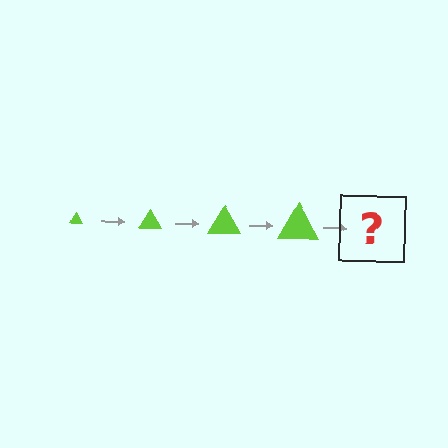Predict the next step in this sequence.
The next step is a lime triangle, larger than the previous one.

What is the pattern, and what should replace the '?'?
The pattern is that the triangle gets progressively larger each step. The '?' should be a lime triangle, larger than the previous one.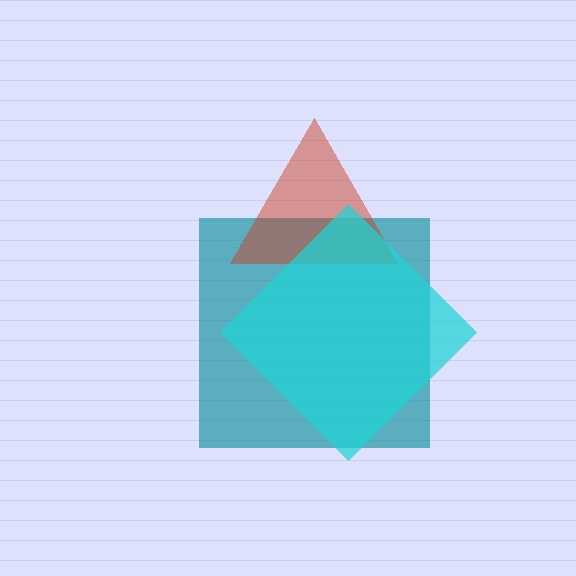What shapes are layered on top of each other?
The layered shapes are: a teal square, a red triangle, a cyan diamond.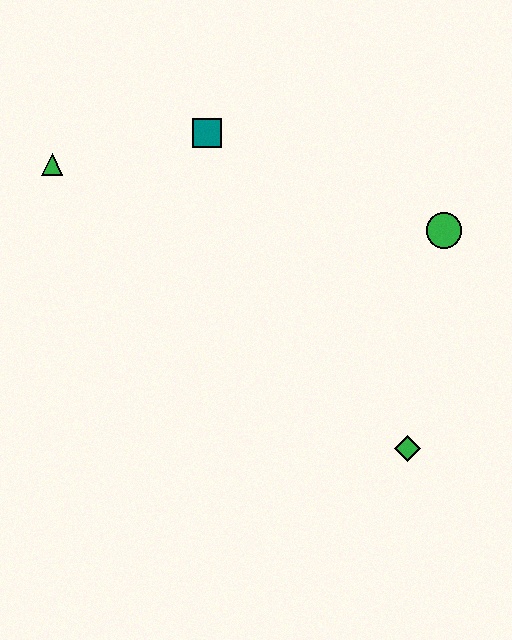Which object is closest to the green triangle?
The teal square is closest to the green triangle.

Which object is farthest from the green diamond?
The green triangle is farthest from the green diamond.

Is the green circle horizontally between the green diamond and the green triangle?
No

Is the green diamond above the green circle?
No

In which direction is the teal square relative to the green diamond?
The teal square is above the green diamond.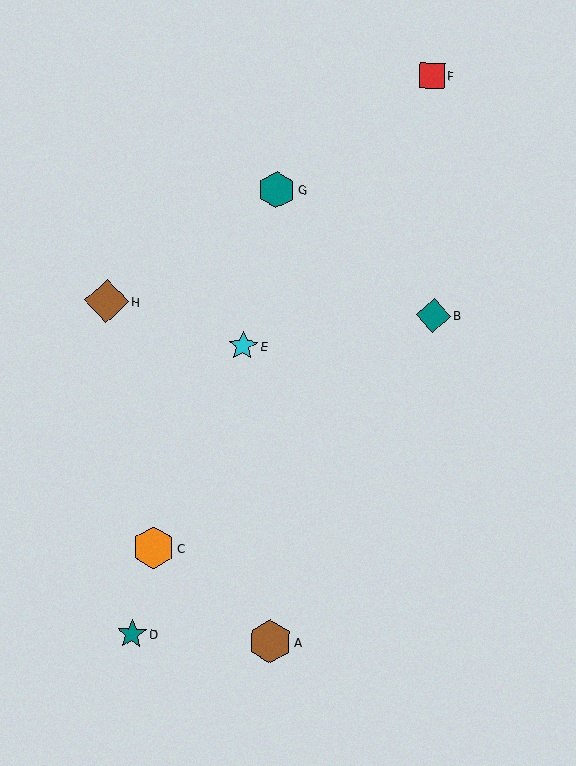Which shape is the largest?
The brown diamond (labeled H) is the largest.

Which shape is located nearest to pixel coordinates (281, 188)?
The teal hexagon (labeled G) at (277, 190) is nearest to that location.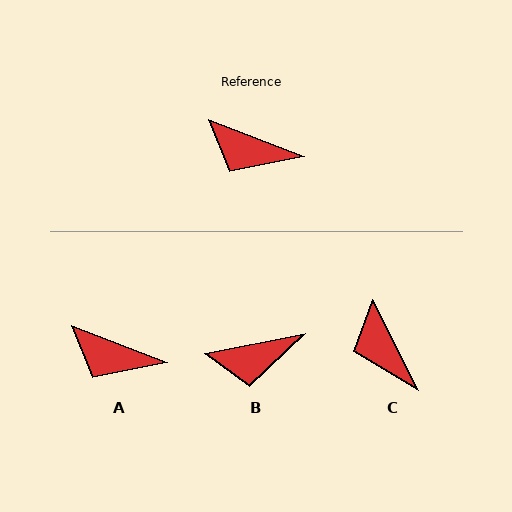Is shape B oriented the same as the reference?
No, it is off by about 32 degrees.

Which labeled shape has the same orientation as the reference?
A.